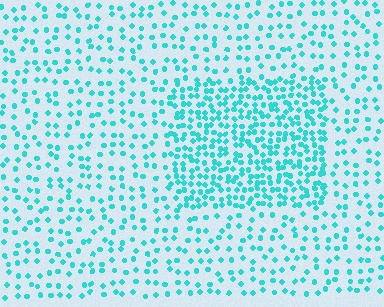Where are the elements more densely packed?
The elements are more densely packed inside the rectangle boundary.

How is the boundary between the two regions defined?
The boundary is defined by a change in element density (approximately 2.2x ratio). All elements are the same color, size, and shape.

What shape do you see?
I see a rectangle.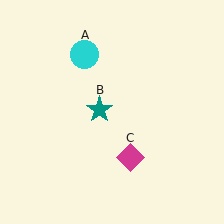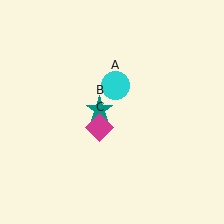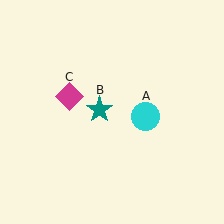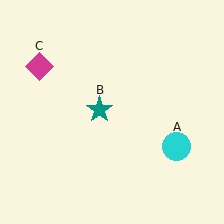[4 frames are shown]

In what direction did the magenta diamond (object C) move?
The magenta diamond (object C) moved up and to the left.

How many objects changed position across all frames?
2 objects changed position: cyan circle (object A), magenta diamond (object C).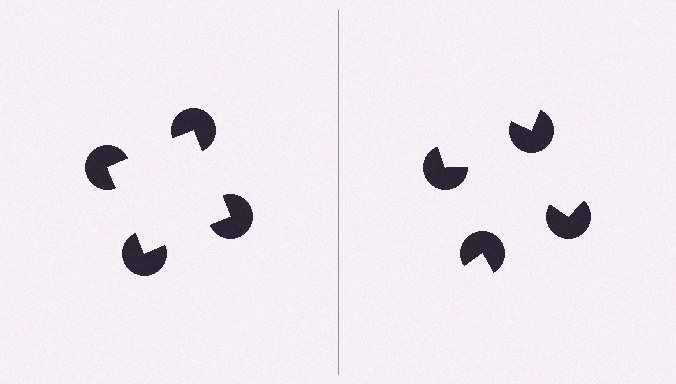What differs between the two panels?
The pac-man discs are positioned identically on both sides; only the wedge orientations differ. On the left they align to a square; on the right they are misaligned.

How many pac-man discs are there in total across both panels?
8 — 4 on each side.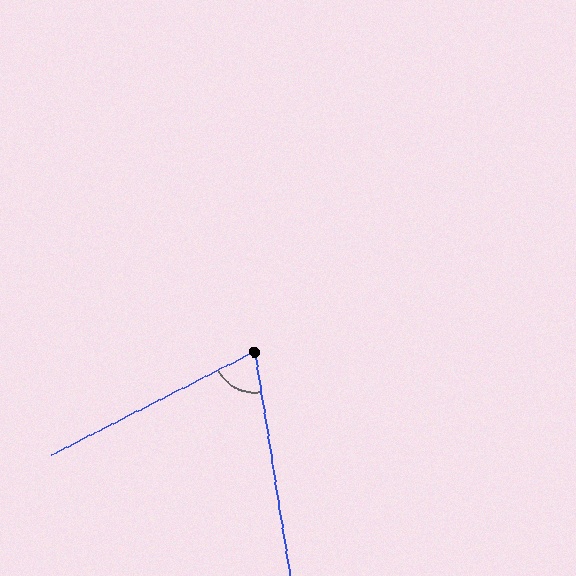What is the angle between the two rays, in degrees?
Approximately 72 degrees.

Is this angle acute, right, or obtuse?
It is acute.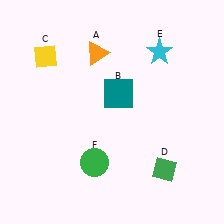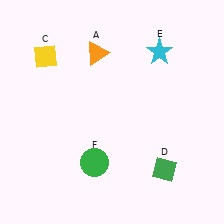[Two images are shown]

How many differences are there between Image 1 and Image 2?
There is 1 difference between the two images.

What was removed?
The teal square (B) was removed in Image 2.